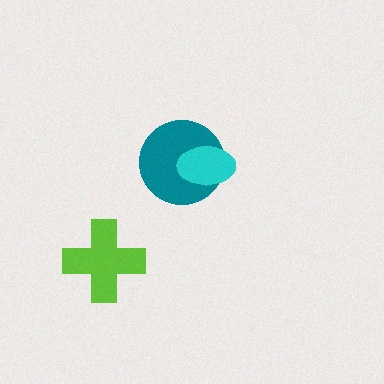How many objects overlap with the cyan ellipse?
1 object overlaps with the cyan ellipse.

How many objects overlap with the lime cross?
0 objects overlap with the lime cross.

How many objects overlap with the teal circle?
1 object overlaps with the teal circle.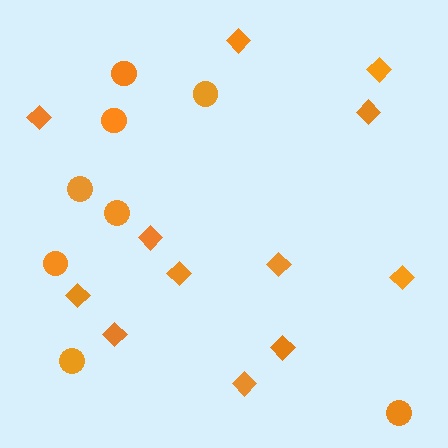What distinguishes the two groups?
There are 2 groups: one group of circles (8) and one group of diamonds (12).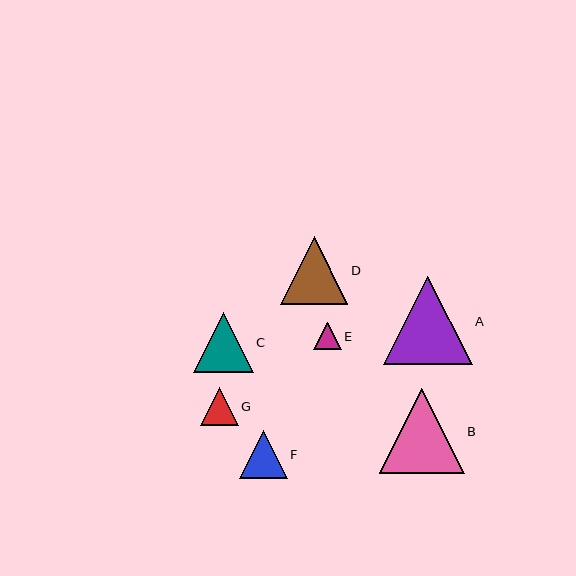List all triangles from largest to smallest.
From largest to smallest: A, B, D, C, F, G, E.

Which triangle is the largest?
Triangle A is the largest with a size of approximately 89 pixels.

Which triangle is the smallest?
Triangle E is the smallest with a size of approximately 27 pixels.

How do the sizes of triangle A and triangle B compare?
Triangle A and triangle B are approximately the same size.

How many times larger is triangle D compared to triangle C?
Triangle D is approximately 1.1 times the size of triangle C.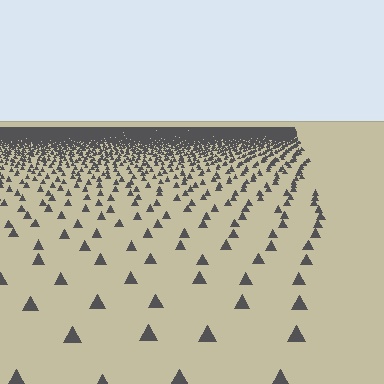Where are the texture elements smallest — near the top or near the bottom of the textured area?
Near the top.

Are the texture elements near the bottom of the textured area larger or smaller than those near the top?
Larger. Near the bottom, elements are closer to the viewer and appear at a bigger on-screen size.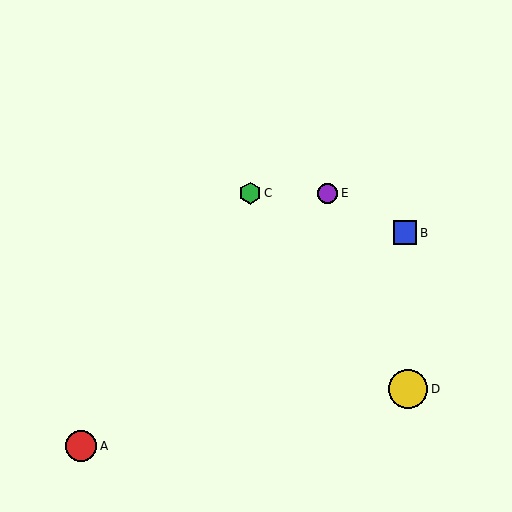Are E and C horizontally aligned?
Yes, both are at y≈193.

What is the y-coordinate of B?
Object B is at y≈233.